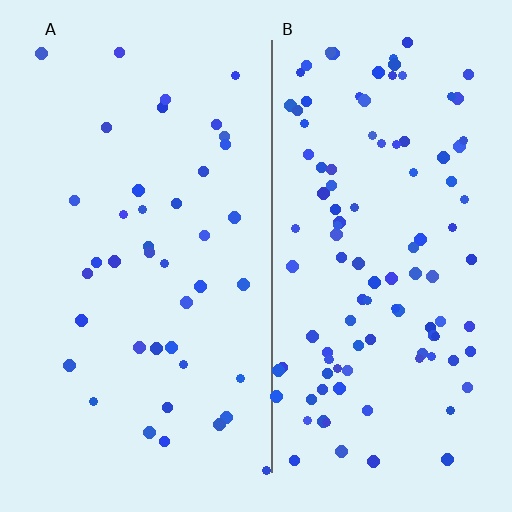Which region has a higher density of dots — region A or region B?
B (the right).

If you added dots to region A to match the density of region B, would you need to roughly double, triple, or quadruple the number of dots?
Approximately triple.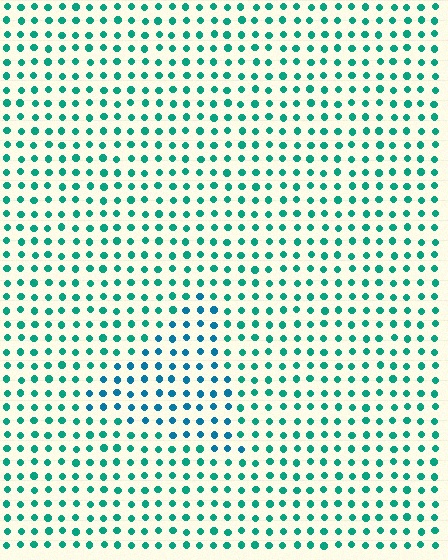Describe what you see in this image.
The image is filled with small teal elements in a uniform arrangement. A triangle-shaped region is visible where the elements are tinted to a slightly different hue, forming a subtle color boundary.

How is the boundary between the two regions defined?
The boundary is defined purely by a slight shift in hue (about 30 degrees). Spacing, size, and orientation are identical on both sides.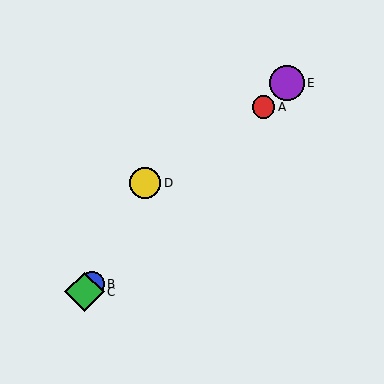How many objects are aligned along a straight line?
4 objects (A, B, C, E) are aligned along a straight line.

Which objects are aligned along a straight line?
Objects A, B, C, E are aligned along a straight line.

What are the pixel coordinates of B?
Object B is at (92, 284).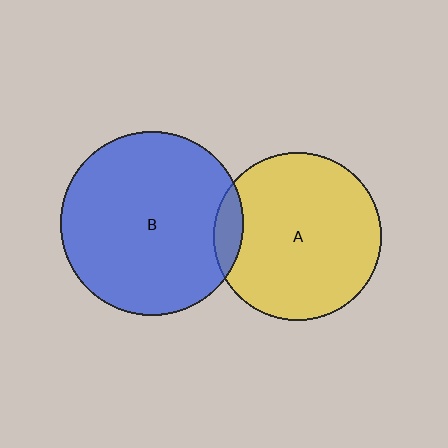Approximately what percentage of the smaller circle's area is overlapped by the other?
Approximately 10%.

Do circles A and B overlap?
Yes.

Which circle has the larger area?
Circle B (blue).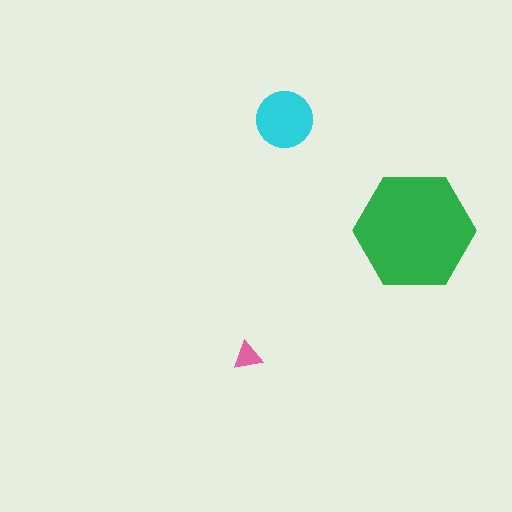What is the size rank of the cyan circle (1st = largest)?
2nd.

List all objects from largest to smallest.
The green hexagon, the cyan circle, the pink triangle.